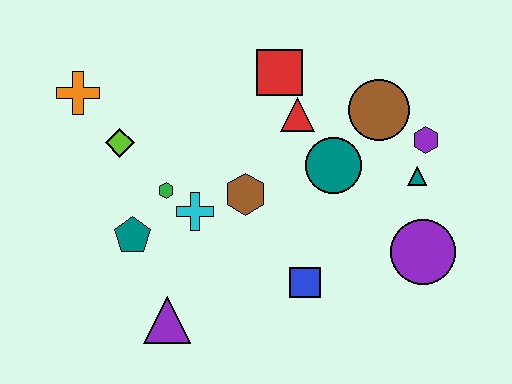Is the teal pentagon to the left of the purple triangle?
Yes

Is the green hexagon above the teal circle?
No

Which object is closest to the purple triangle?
The teal pentagon is closest to the purple triangle.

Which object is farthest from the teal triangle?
The orange cross is farthest from the teal triangle.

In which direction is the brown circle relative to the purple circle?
The brown circle is above the purple circle.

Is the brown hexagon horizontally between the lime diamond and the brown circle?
Yes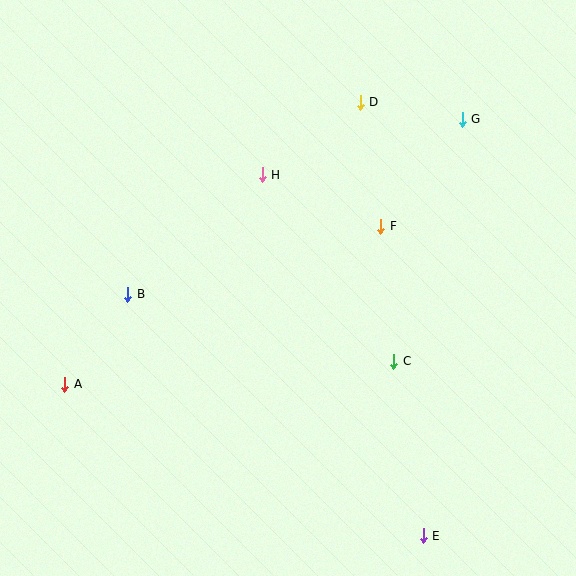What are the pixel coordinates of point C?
Point C is at (394, 361).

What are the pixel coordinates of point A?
Point A is at (65, 384).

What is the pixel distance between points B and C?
The distance between B and C is 274 pixels.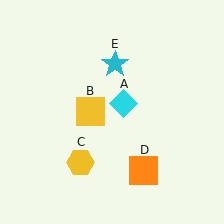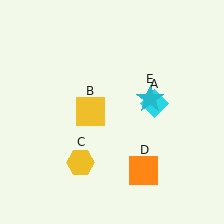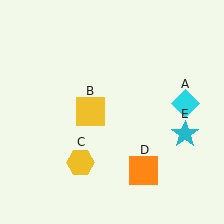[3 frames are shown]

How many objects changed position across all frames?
2 objects changed position: cyan diamond (object A), cyan star (object E).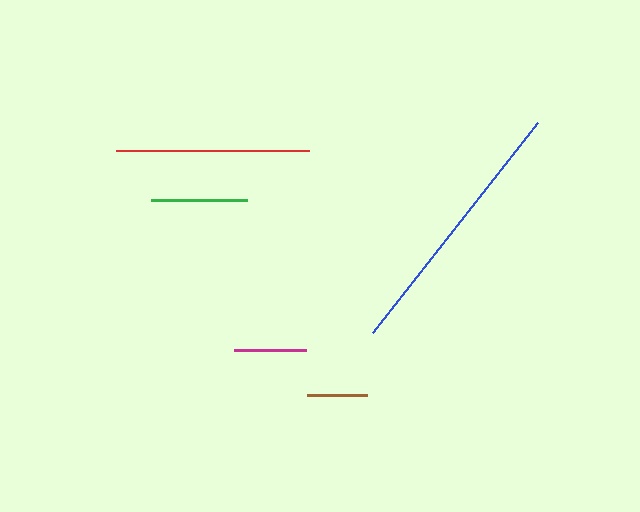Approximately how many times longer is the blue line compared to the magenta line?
The blue line is approximately 3.7 times the length of the magenta line.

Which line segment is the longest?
The blue line is the longest at approximately 267 pixels.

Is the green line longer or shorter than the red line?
The red line is longer than the green line.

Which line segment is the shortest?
The brown line is the shortest at approximately 60 pixels.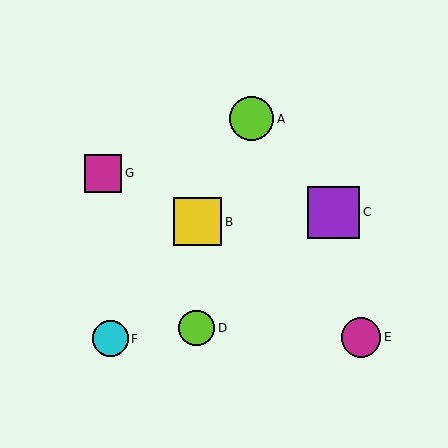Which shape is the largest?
The purple square (labeled C) is the largest.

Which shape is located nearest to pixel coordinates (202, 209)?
The yellow square (labeled B) at (198, 222) is nearest to that location.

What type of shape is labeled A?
Shape A is a lime circle.